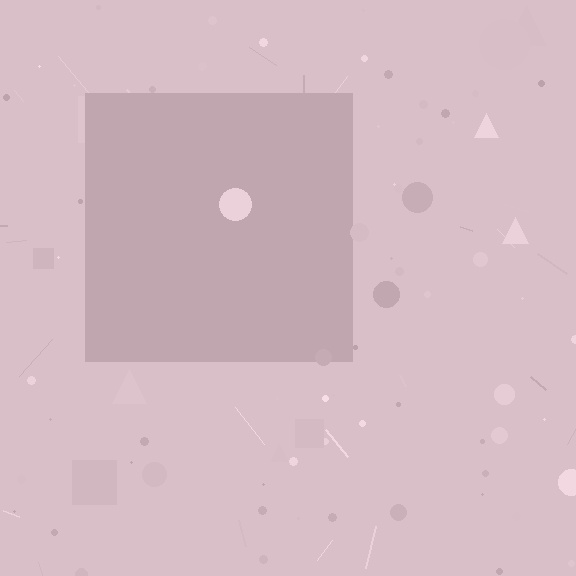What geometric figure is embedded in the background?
A square is embedded in the background.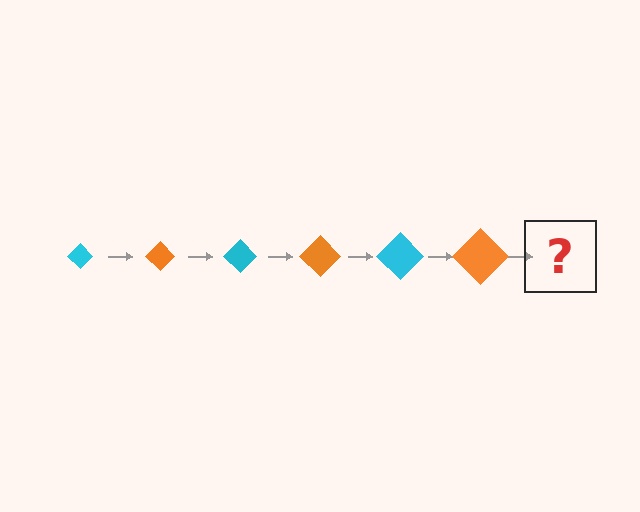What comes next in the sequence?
The next element should be a cyan diamond, larger than the previous one.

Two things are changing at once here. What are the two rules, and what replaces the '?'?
The two rules are that the diamond grows larger each step and the color cycles through cyan and orange. The '?' should be a cyan diamond, larger than the previous one.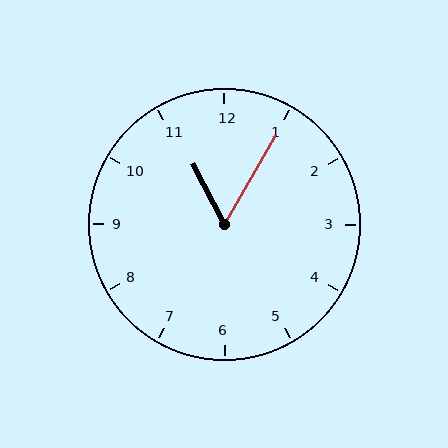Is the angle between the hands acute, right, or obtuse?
It is acute.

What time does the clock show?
11:05.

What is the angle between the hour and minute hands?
Approximately 58 degrees.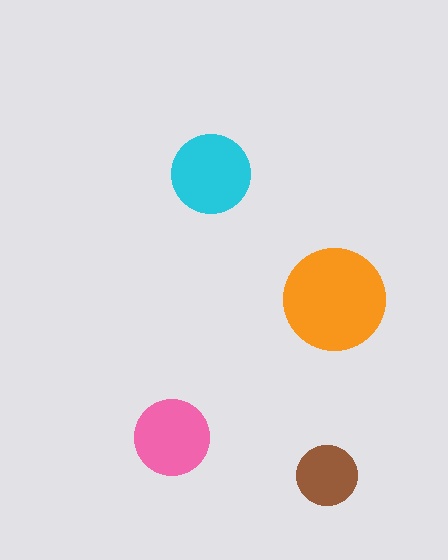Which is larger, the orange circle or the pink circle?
The orange one.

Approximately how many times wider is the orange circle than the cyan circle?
About 1.5 times wider.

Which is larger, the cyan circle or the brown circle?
The cyan one.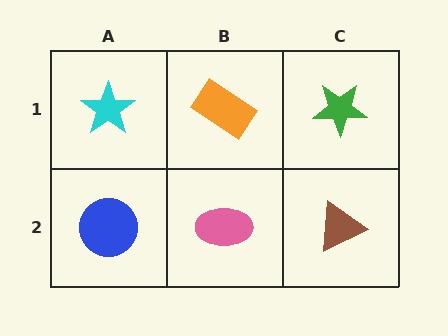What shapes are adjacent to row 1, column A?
A blue circle (row 2, column A), an orange rectangle (row 1, column B).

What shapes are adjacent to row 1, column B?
A pink ellipse (row 2, column B), a cyan star (row 1, column A), a green star (row 1, column C).